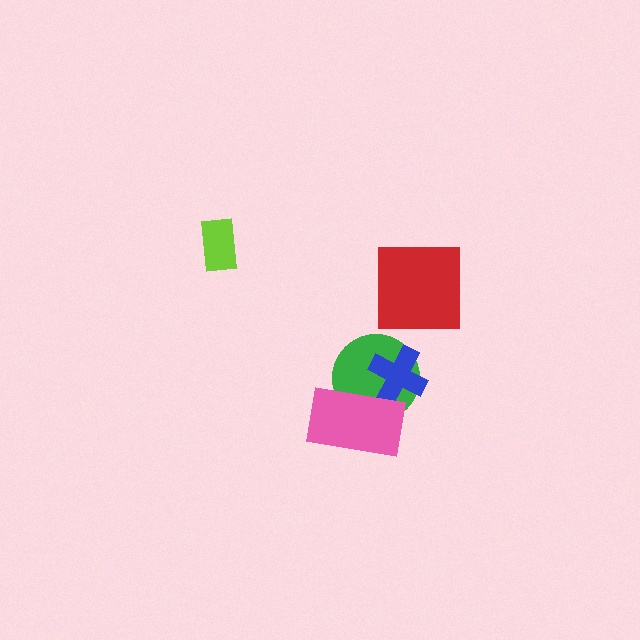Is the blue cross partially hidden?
Yes, it is partially covered by another shape.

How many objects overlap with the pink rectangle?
2 objects overlap with the pink rectangle.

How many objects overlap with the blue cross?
2 objects overlap with the blue cross.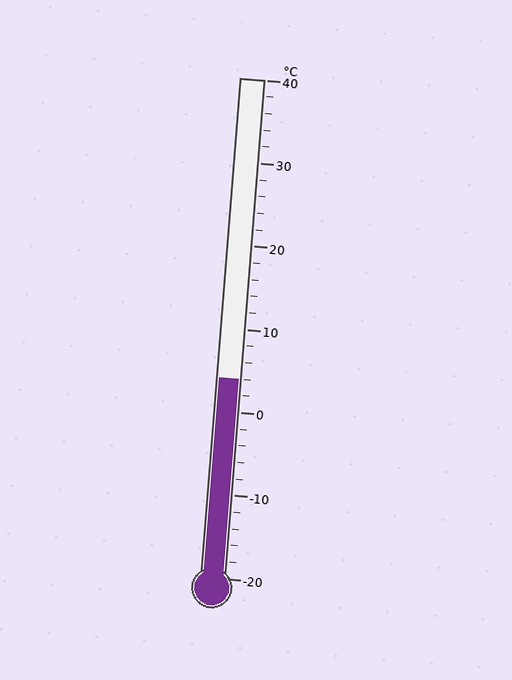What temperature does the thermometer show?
The thermometer shows approximately 4°C.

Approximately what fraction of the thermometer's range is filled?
The thermometer is filled to approximately 40% of its range.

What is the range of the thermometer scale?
The thermometer scale ranges from -20°C to 40°C.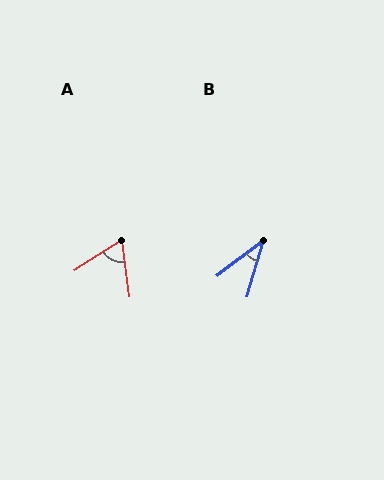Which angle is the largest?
A, at approximately 65 degrees.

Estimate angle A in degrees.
Approximately 65 degrees.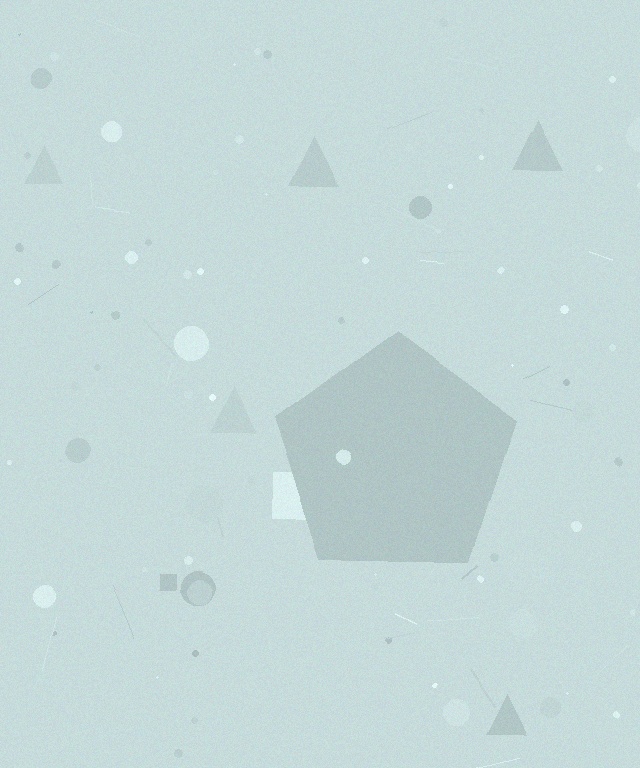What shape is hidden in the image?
A pentagon is hidden in the image.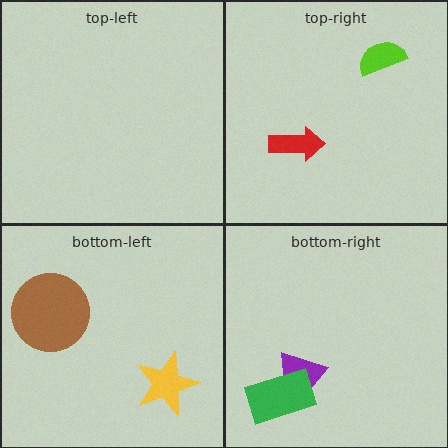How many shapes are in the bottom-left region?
2.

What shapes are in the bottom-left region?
The brown circle, the yellow star.